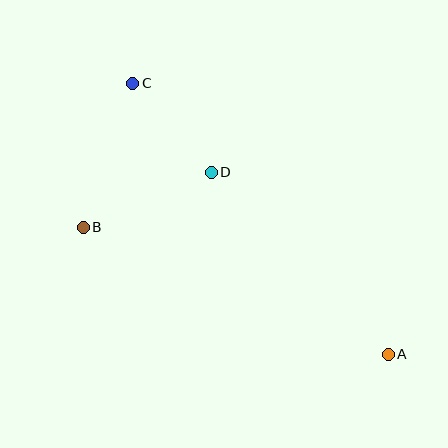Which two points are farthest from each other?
Points A and C are farthest from each other.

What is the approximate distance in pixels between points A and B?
The distance between A and B is approximately 330 pixels.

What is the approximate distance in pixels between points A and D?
The distance between A and D is approximately 254 pixels.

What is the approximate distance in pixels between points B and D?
The distance between B and D is approximately 139 pixels.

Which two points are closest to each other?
Points C and D are closest to each other.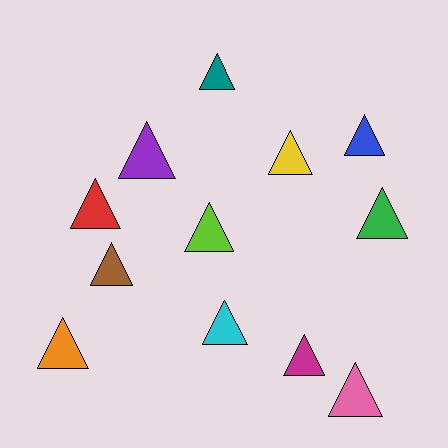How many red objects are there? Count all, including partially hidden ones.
There is 1 red object.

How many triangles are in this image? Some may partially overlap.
There are 12 triangles.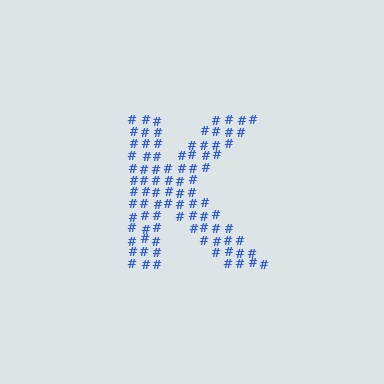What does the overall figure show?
The overall figure shows the letter K.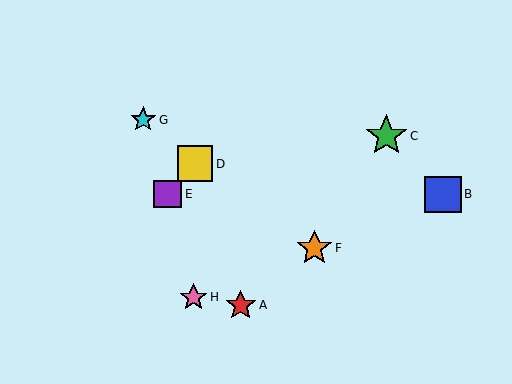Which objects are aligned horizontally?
Objects B, E are aligned horizontally.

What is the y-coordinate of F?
Object F is at y≈248.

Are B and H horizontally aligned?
No, B is at y≈194 and H is at y≈297.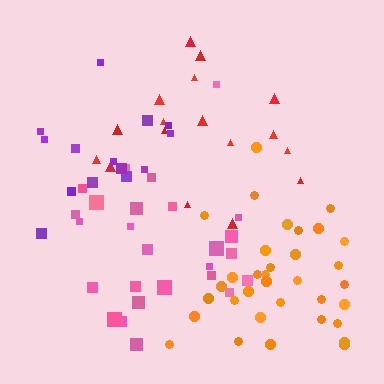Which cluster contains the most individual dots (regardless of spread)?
Orange (34).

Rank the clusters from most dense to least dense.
orange, pink, red, purple.